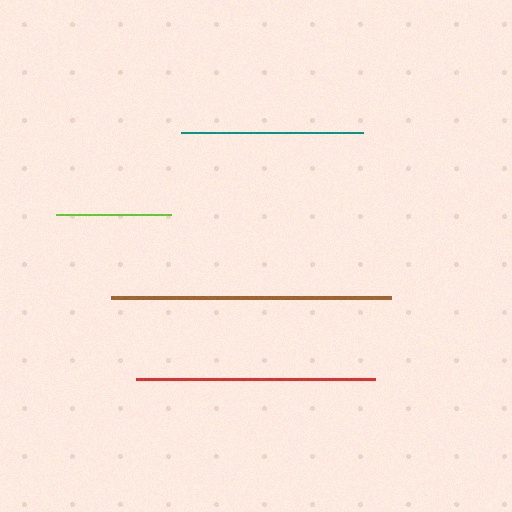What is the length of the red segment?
The red segment is approximately 239 pixels long.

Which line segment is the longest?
The brown line is the longest at approximately 280 pixels.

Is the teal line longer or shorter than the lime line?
The teal line is longer than the lime line.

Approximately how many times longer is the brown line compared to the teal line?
The brown line is approximately 1.5 times the length of the teal line.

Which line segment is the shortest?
The lime line is the shortest at approximately 114 pixels.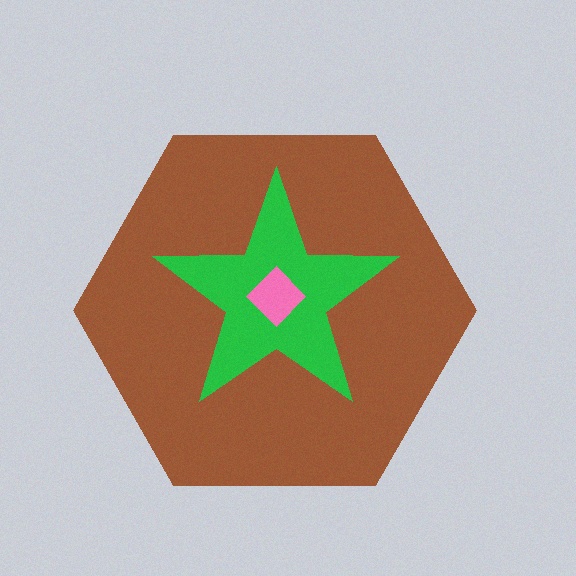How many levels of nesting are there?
3.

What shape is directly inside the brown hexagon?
The green star.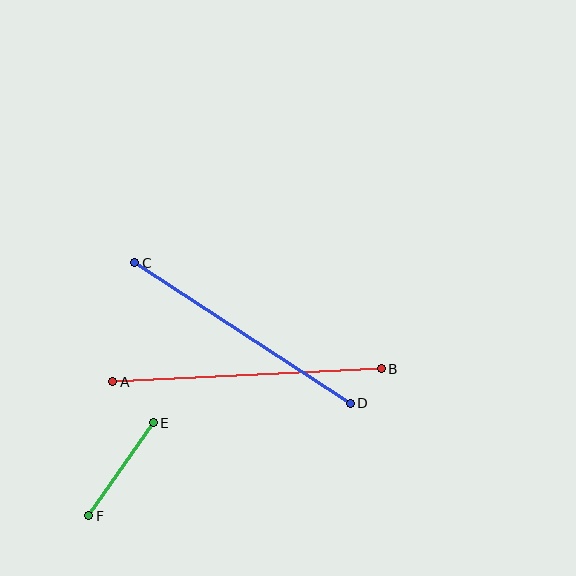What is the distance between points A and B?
The distance is approximately 269 pixels.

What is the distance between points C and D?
The distance is approximately 257 pixels.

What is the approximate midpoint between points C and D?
The midpoint is at approximately (243, 333) pixels.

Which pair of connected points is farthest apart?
Points A and B are farthest apart.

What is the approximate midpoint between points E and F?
The midpoint is at approximately (121, 469) pixels.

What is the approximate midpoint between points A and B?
The midpoint is at approximately (247, 375) pixels.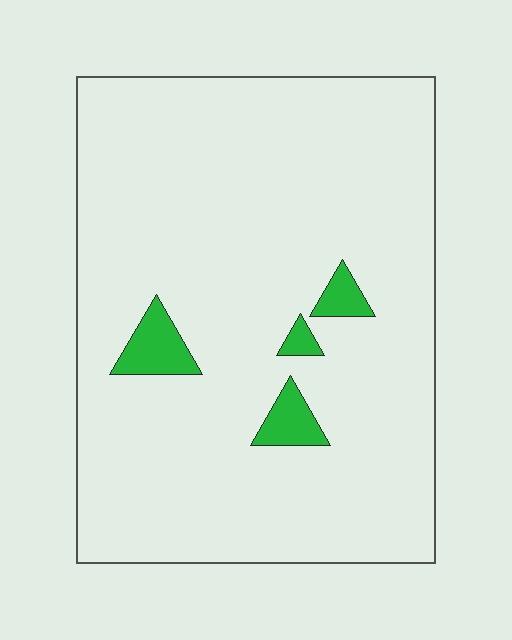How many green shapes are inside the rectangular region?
4.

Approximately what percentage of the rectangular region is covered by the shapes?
Approximately 5%.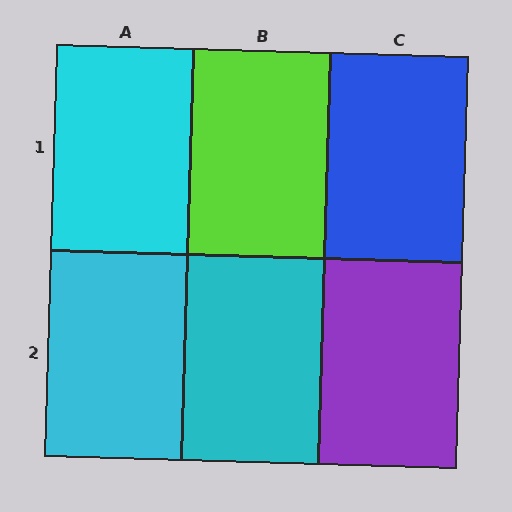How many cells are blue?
1 cell is blue.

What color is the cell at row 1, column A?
Cyan.